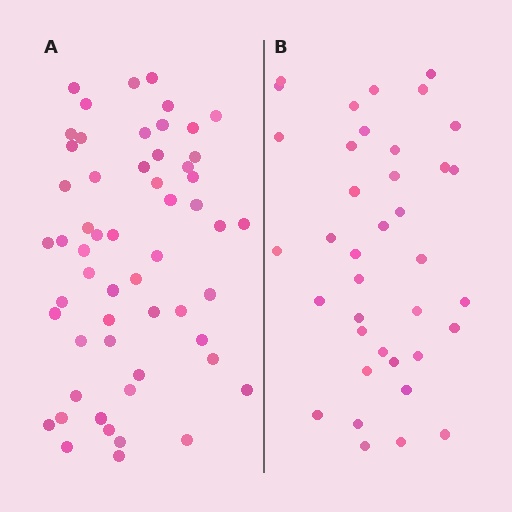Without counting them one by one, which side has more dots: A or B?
Region A (the left region) has more dots.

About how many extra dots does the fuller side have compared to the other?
Region A has approximately 20 more dots than region B.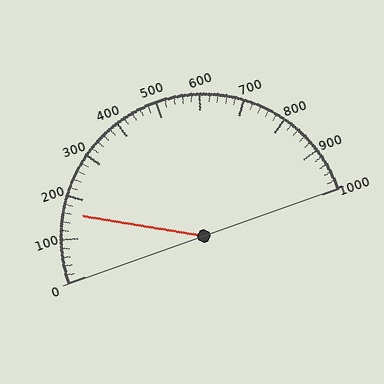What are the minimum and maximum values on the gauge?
The gauge ranges from 0 to 1000.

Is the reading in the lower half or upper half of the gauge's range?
The reading is in the lower half of the range (0 to 1000).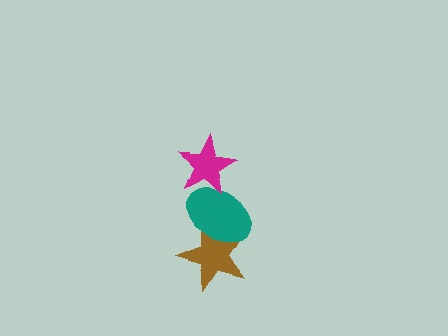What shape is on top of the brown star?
The teal ellipse is on top of the brown star.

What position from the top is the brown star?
The brown star is 3rd from the top.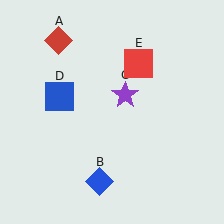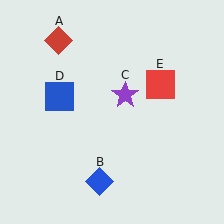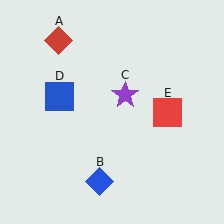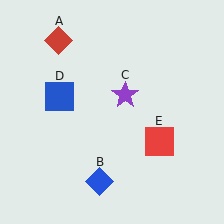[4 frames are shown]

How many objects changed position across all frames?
1 object changed position: red square (object E).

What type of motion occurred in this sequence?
The red square (object E) rotated clockwise around the center of the scene.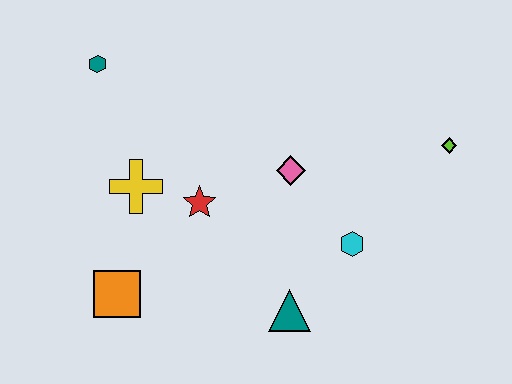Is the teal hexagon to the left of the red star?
Yes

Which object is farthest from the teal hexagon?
The lime diamond is farthest from the teal hexagon.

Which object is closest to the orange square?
The yellow cross is closest to the orange square.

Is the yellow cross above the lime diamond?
No